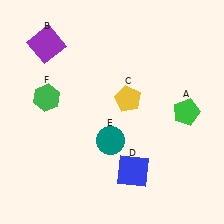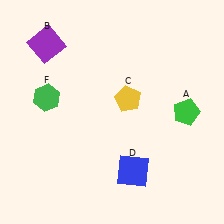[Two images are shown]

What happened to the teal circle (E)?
The teal circle (E) was removed in Image 2. It was in the bottom-left area of Image 1.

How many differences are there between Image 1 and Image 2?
There is 1 difference between the two images.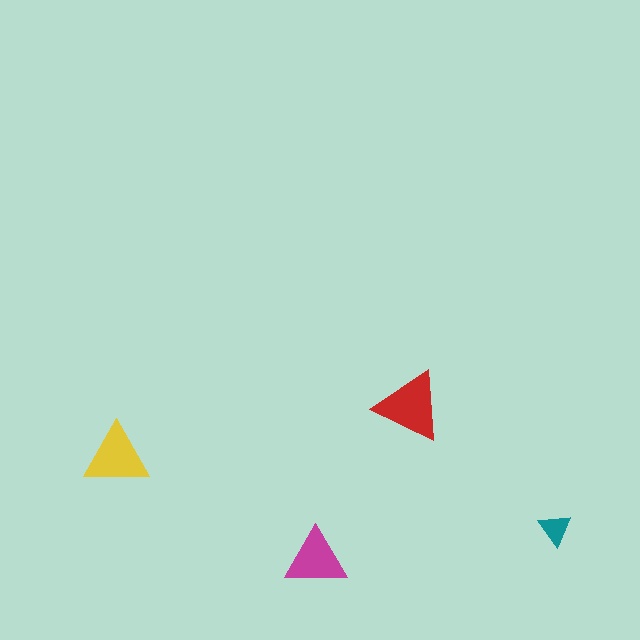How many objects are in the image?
There are 4 objects in the image.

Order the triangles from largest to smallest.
the red one, the yellow one, the magenta one, the teal one.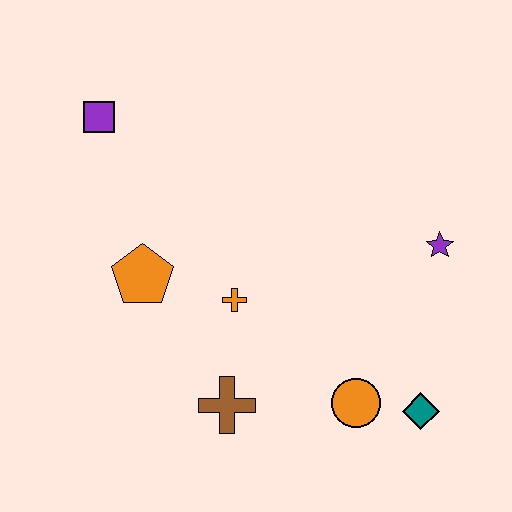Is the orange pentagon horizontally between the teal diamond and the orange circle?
No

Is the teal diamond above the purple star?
No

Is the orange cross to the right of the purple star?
No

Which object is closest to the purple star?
The teal diamond is closest to the purple star.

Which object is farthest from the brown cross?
The purple square is farthest from the brown cross.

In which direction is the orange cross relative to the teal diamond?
The orange cross is to the left of the teal diamond.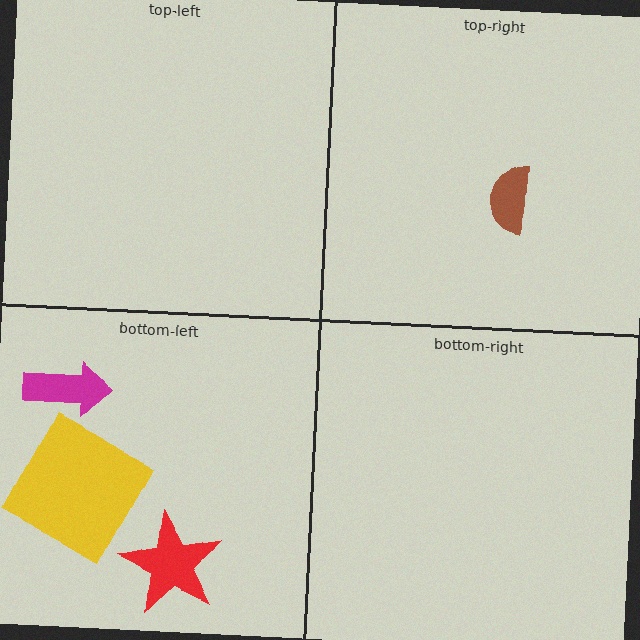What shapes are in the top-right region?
The brown semicircle.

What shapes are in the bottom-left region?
The yellow square, the magenta arrow, the red star.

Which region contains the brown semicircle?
The top-right region.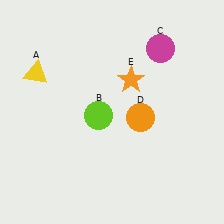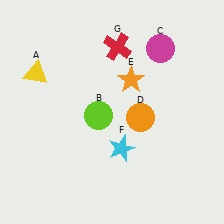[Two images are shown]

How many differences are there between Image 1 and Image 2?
There are 2 differences between the two images.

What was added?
A cyan star (F), a red cross (G) were added in Image 2.